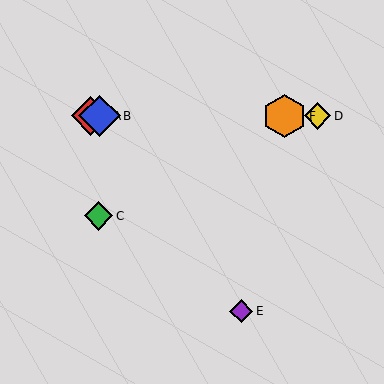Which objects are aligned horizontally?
Objects A, B, D, F are aligned horizontally.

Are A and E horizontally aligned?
No, A is at y≈116 and E is at y≈311.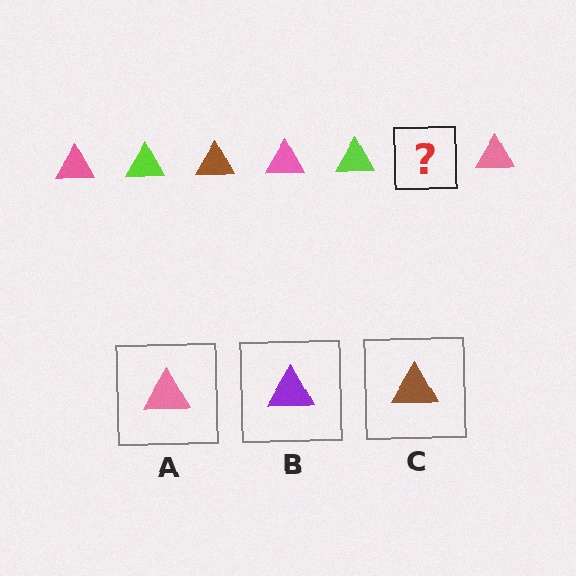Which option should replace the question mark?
Option C.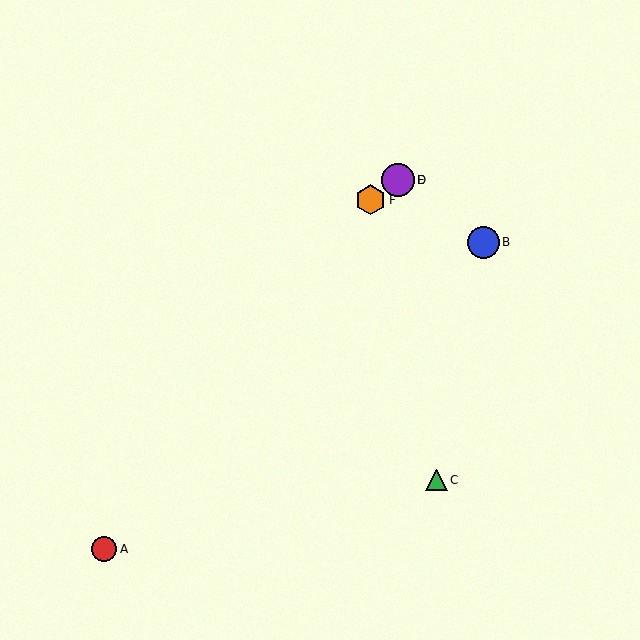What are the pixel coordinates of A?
Object A is at (104, 549).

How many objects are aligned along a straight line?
3 objects (D, E, F) are aligned along a straight line.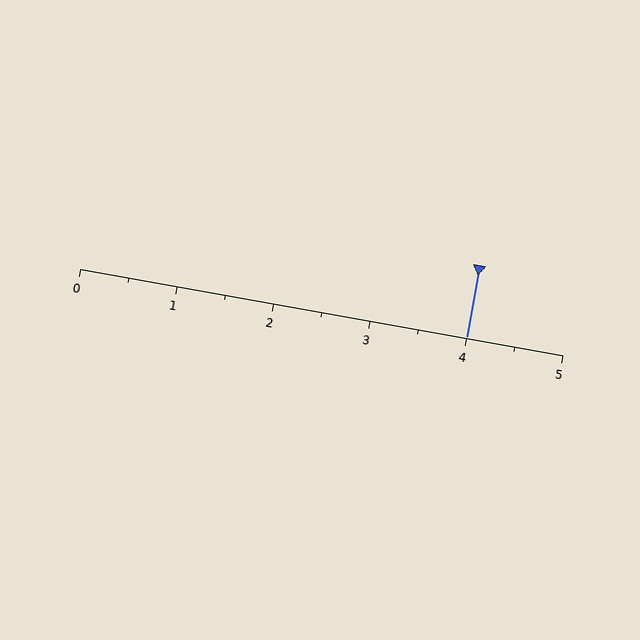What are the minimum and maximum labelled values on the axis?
The axis runs from 0 to 5.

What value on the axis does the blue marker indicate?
The marker indicates approximately 4.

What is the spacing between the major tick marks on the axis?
The major ticks are spaced 1 apart.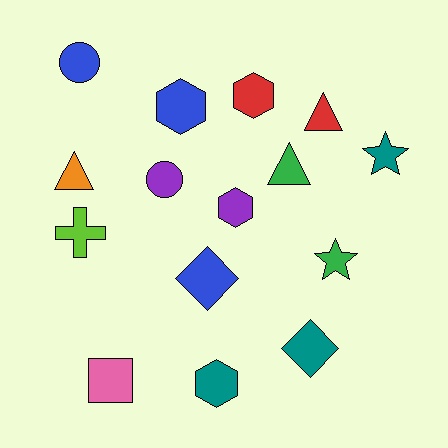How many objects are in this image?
There are 15 objects.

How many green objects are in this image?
There are 2 green objects.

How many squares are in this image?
There is 1 square.